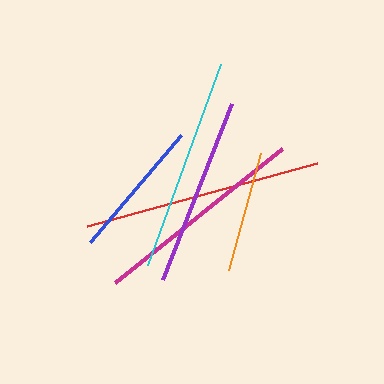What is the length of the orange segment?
The orange segment is approximately 121 pixels long.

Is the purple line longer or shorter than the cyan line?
The cyan line is longer than the purple line.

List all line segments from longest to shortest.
From longest to shortest: red, magenta, cyan, purple, blue, orange.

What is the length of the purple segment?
The purple segment is approximately 189 pixels long.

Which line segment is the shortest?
The orange line is the shortest at approximately 121 pixels.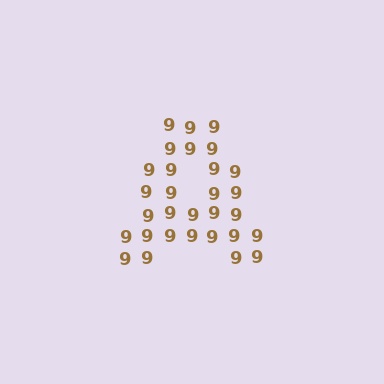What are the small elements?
The small elements are digit 9's.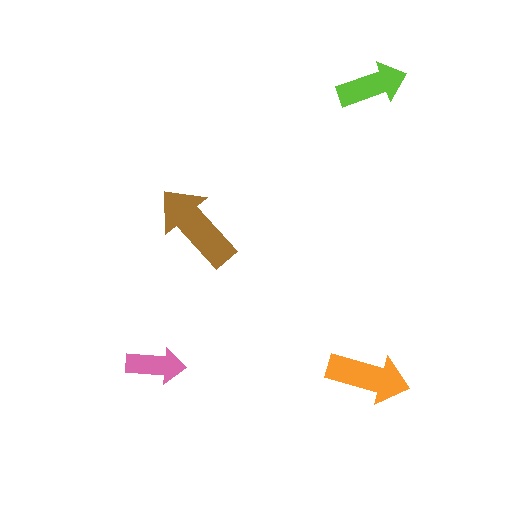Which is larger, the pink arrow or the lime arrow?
The lime one.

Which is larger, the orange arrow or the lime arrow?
The orange one.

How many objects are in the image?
There are 4 objects in the image.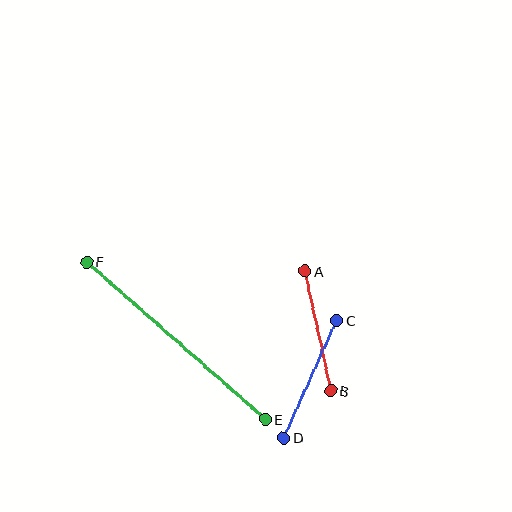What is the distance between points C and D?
The distance is approximately 129 pixels.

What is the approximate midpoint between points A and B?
The midpoint is at approximately (318, 331) pixels.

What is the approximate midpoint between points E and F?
The midpoint is at approximately (176, 341) pixels.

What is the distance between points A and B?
The distance is approximately 122 pixels.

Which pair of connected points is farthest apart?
Points E and F are farthest apart.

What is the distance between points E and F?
The distance is approximately 238 pixels.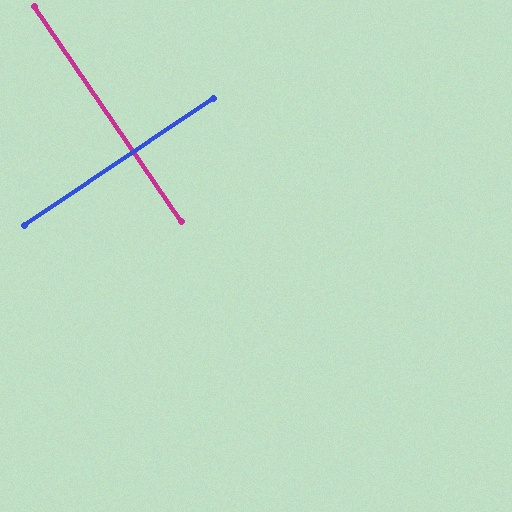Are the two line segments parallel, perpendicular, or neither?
Perpendicular — they meet at approximately 89°.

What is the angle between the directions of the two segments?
Approximately 89 degrees.